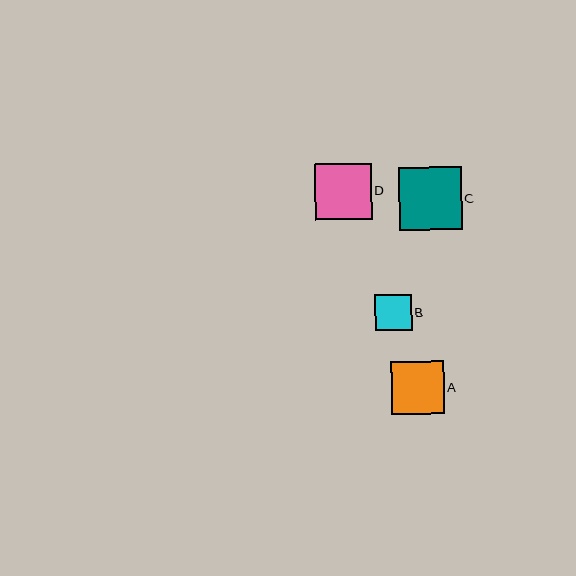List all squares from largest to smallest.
From largest to smallest: C, D, A, B.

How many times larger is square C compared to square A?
Square C is approximately 1.2 times the size of square A.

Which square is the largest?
Square C is the largest with a size of approximately 63 pixels.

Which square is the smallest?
Square B is the smallest with a size of approximately 37 pixels.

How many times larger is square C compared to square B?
Square C is approximately 1.7 times the size of square B.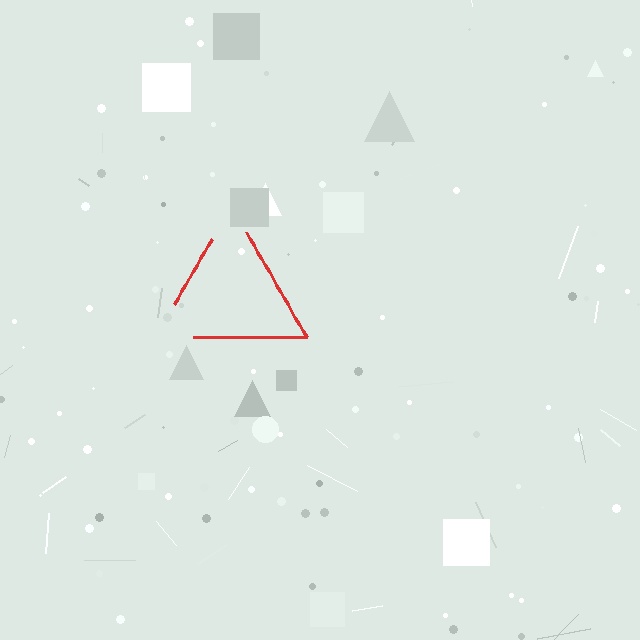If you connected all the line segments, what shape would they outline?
They would outline a triangle.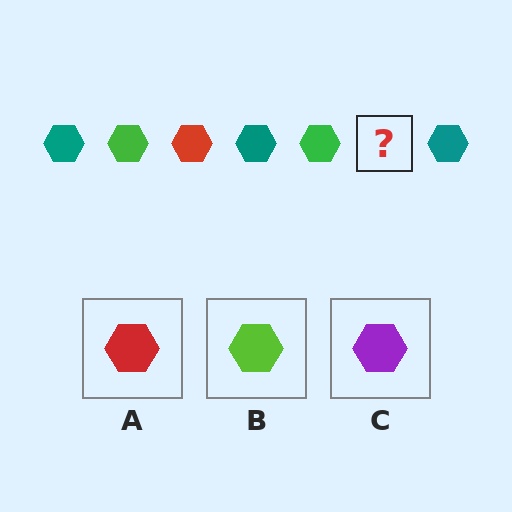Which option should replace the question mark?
Option A.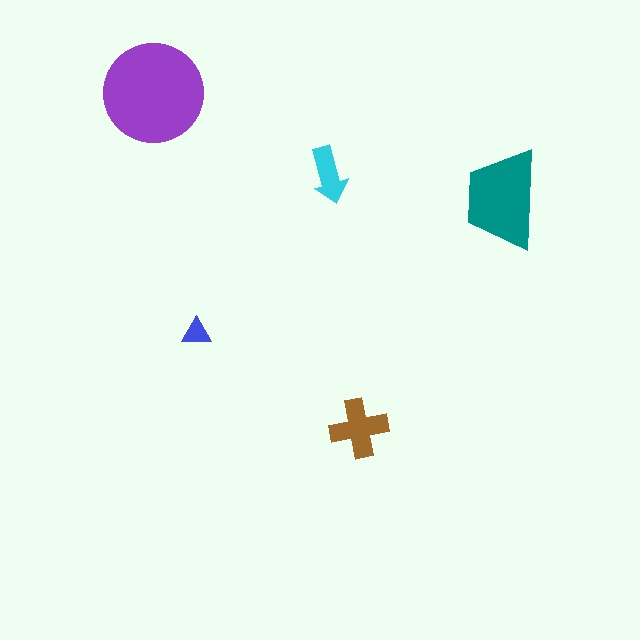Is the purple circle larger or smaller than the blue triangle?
Larger.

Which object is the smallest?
The blue triangle.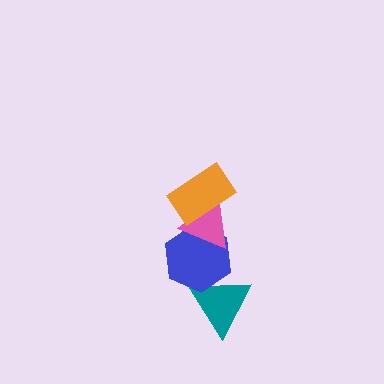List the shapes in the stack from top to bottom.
From top to bottom: the orange rectangle, the pink triangle, the blue hexagon, the teal triangle.